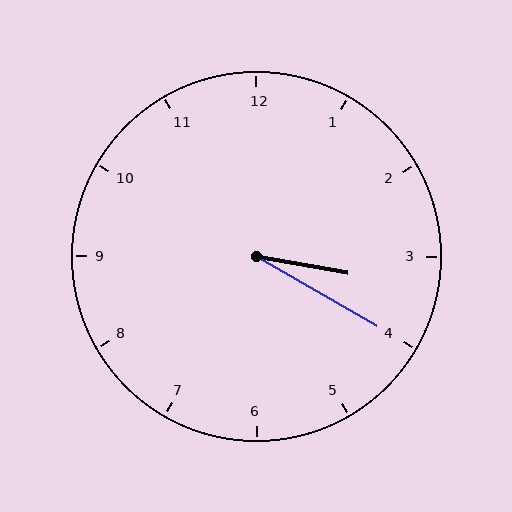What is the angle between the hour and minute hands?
Approximately 20 degrees.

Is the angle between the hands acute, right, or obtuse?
It is acute.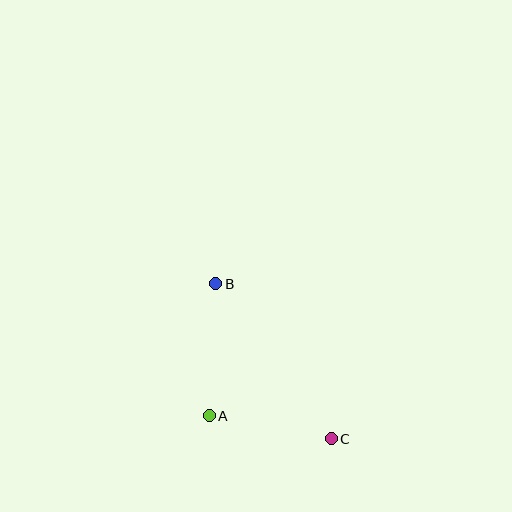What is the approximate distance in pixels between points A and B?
The distance between A and B is approximately 133 pixels.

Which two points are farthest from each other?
Points B and C are farthest from each other.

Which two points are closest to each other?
Points A and C are closest to each other.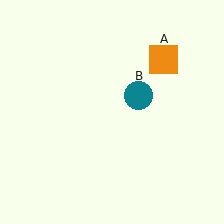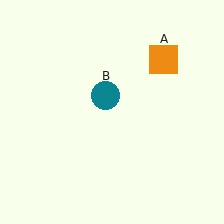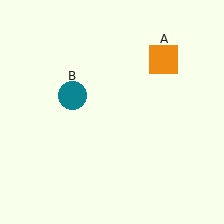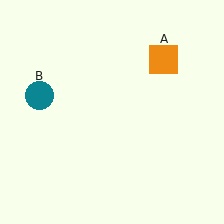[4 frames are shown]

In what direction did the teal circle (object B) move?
The teal circle (object B) moved left.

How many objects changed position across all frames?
1 object changed position: teal circle (object B).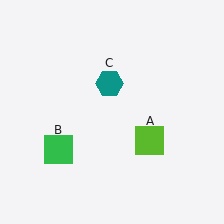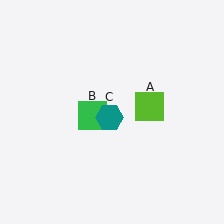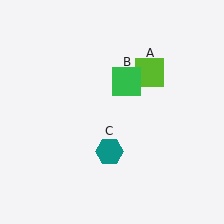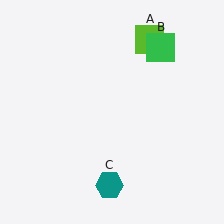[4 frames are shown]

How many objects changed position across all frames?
3 objects changed position: lime square (object A), green square (object B), teal hexagon (object C).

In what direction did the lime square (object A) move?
The lime square (object A) moved up.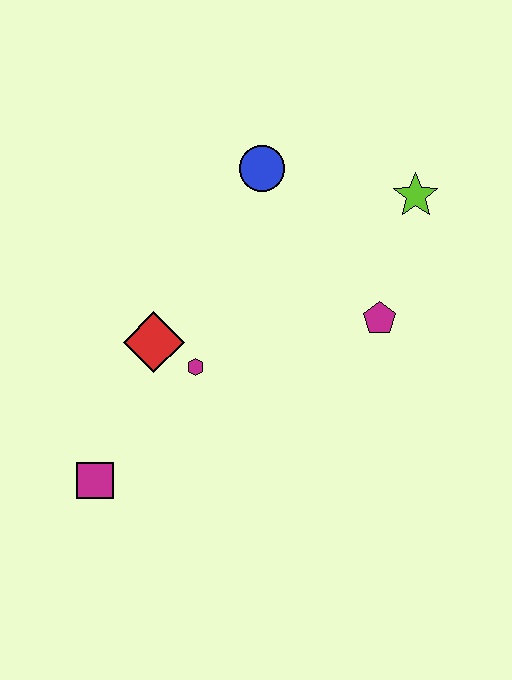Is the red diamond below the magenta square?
No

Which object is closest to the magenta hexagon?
The red diamond is closest to the magenta hexagon.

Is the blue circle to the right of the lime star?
No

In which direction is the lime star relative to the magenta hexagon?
The lime star is to the right of the magenta hexagon.